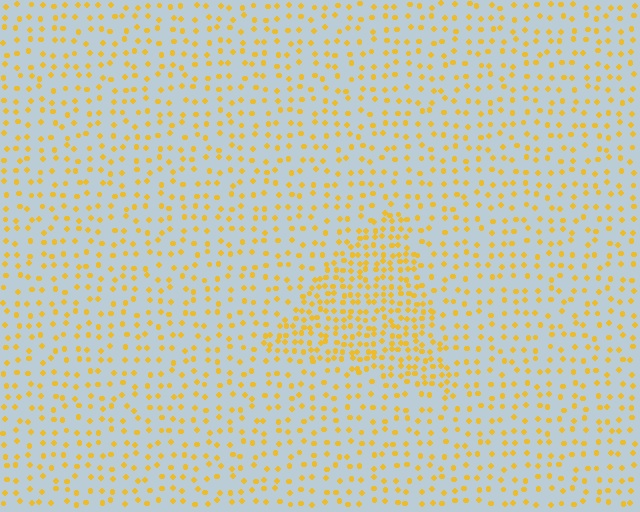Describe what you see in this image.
The image contains small yellow elements arranged at two different densities. A triangle-shaped region is visible where the elements are more densely packed than the surrounding area.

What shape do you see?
I see a triangle.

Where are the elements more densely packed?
The elements are more densely packed inside the triangle boundary.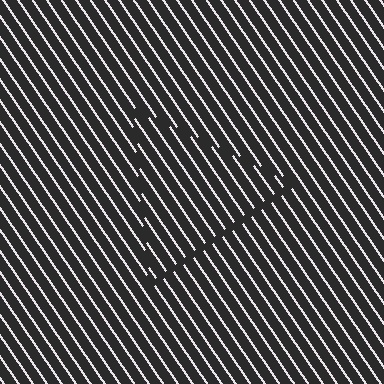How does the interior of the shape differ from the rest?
The interior of the shape contains the same grating, shifted by half a period — the contour is defined by the phase discontinuity where line-ends from the inner and outer gratings abut.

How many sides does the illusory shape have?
3 sides — the line-ends trace a triangle.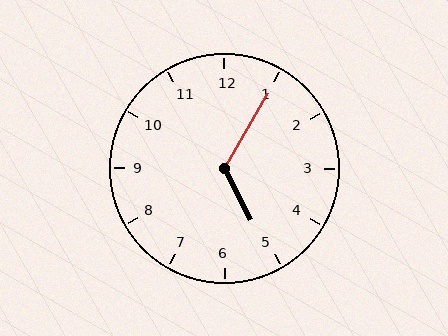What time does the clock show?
5:05.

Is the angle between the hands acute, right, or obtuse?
It is obtuse.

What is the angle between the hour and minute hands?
Approximately 122 degrees.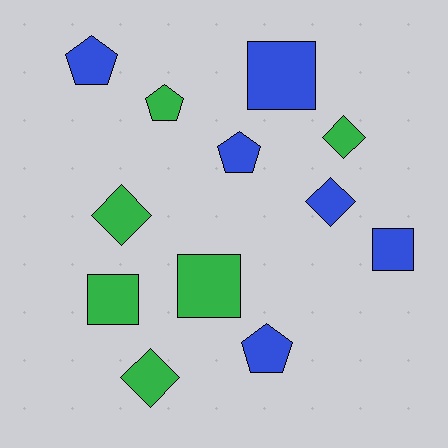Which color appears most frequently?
Green, with 6 objects.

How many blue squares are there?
There are 2 blue squares.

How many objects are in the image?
There are 12 objects.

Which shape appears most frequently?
Diamond, with 4 objects.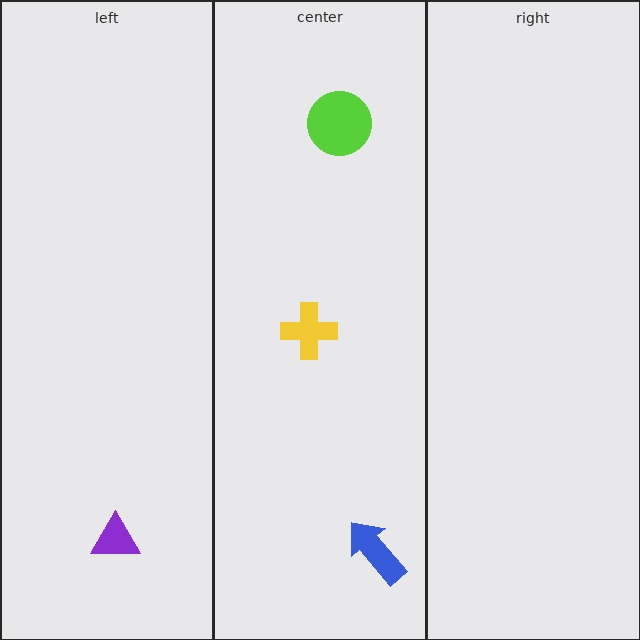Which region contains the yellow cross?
The center region.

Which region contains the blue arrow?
The center region.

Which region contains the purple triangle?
The left region.